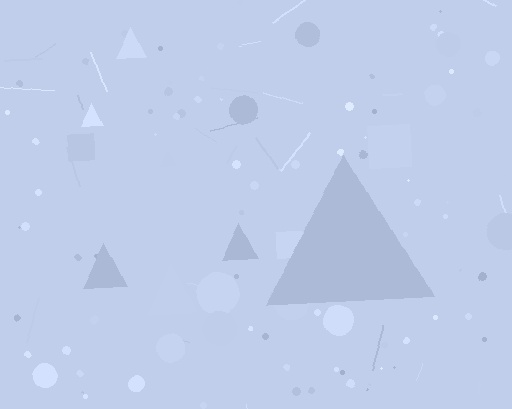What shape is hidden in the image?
A triangle is hidden in the image.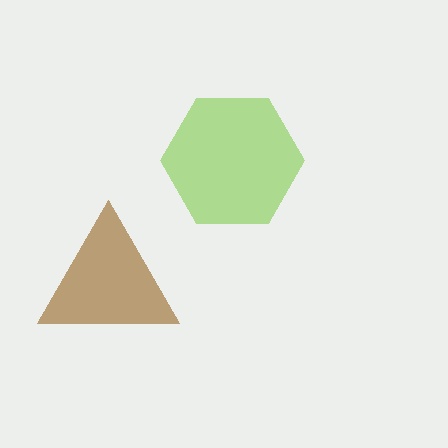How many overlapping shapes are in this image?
There are 2 overlapping shapes in the image.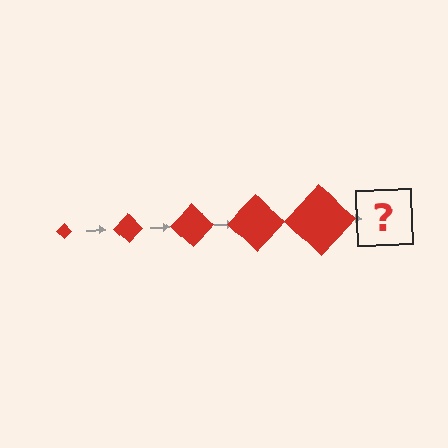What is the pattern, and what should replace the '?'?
The pattern is that the diamond gets progressively larger each step. The '?' should be a red diamond, larger than the previous one.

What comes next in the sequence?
The next element should be a red diamond, larger than the previous one.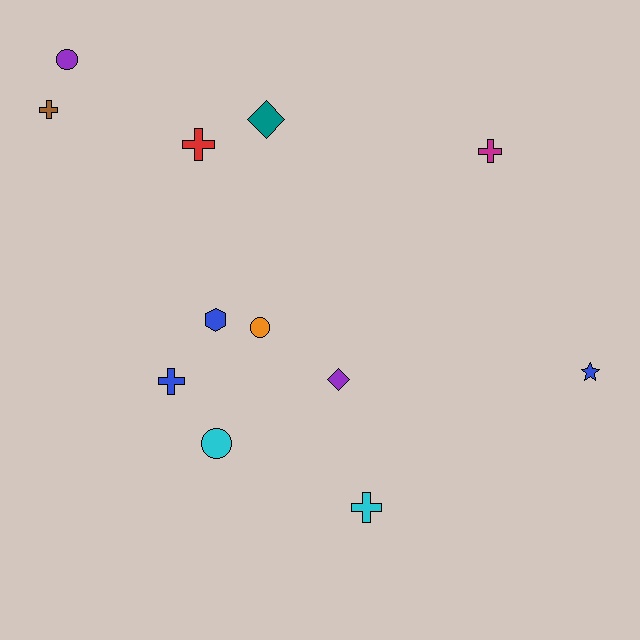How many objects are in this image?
There are 12 objects.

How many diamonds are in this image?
There are 2 diamonds.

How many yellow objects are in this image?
There are no yellow objects.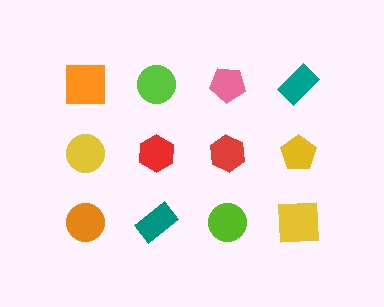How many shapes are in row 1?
4 shapes.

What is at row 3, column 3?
A lime circle.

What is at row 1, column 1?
An orange square.